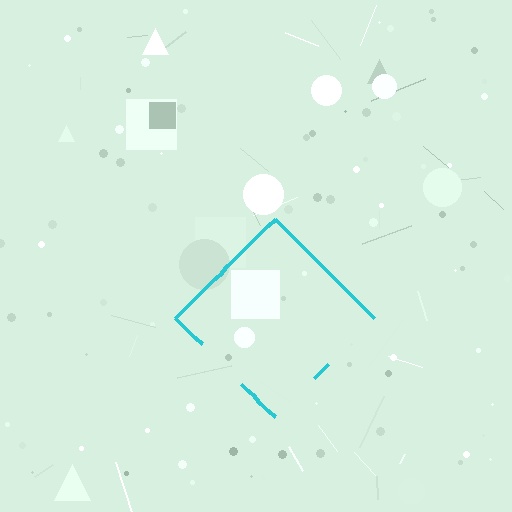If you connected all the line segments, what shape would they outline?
They would outline a diamond.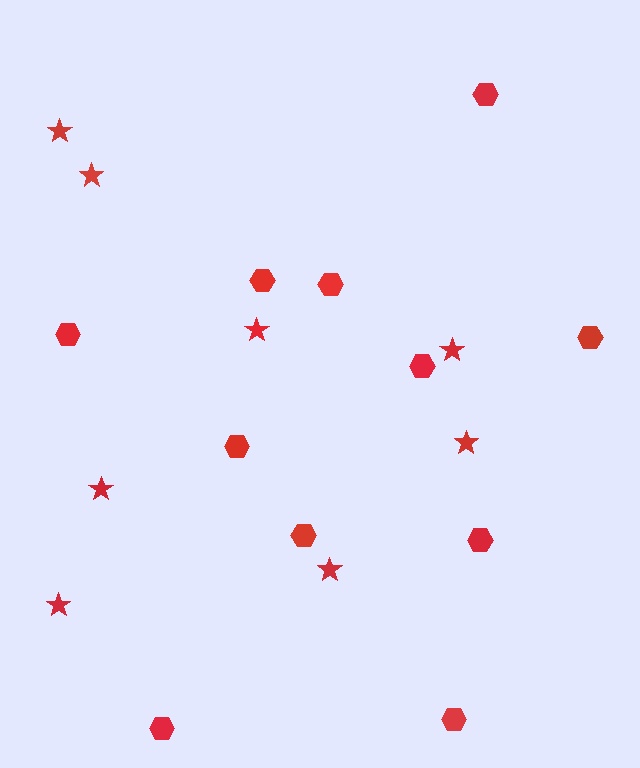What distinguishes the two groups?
There are 2 groups: one group of stars (8) and one group of hexagons (11).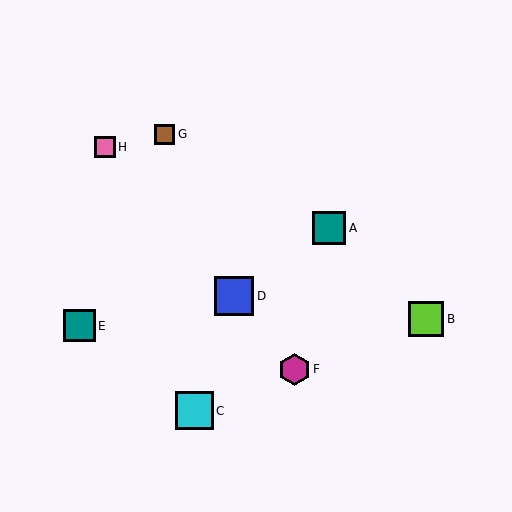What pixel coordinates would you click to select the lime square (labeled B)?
Click at (426, 319) to select the lime square B.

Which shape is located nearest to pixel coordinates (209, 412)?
The cyan square (labeled C) at (195, 411) is nearest to that location.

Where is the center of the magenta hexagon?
The center of the magenta hexagon is at (294, 369).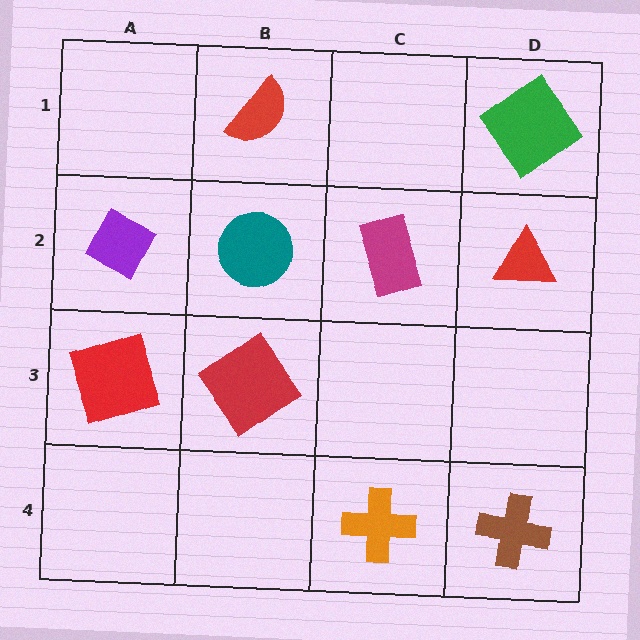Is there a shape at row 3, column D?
No, that cell is empty.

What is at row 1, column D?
A green diamond.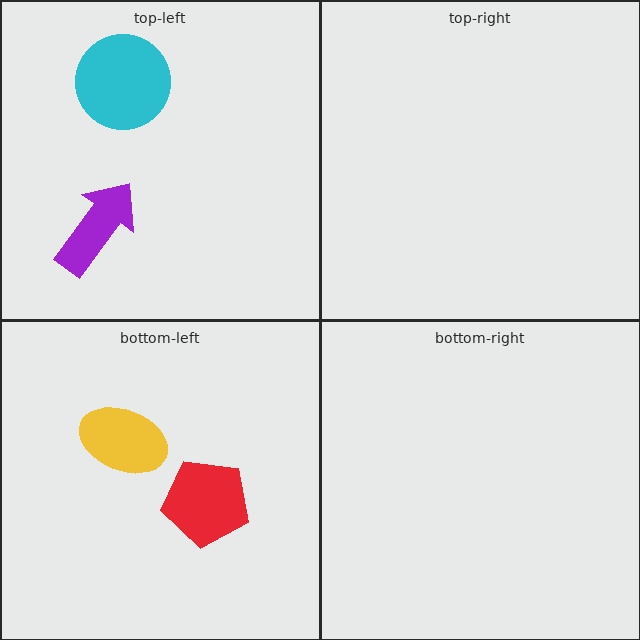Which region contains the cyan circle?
The top-left region.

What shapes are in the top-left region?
The cyan circle, the purple arrow.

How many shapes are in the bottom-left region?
2.